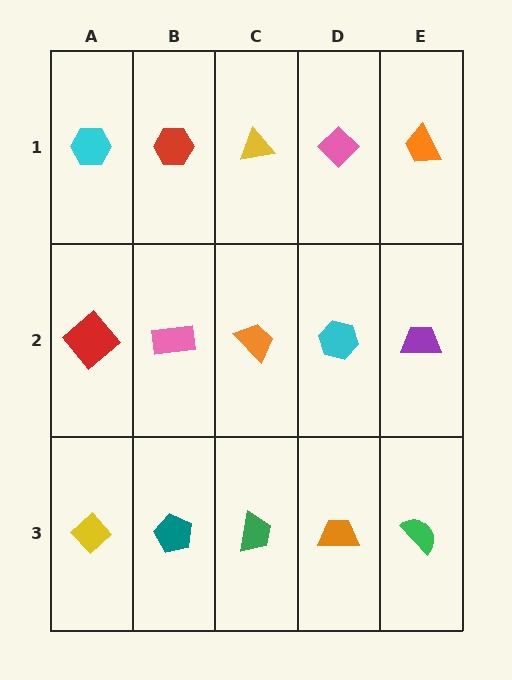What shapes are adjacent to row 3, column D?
A cyan hexagon (row 2, column D), a green trapezoid (row 3, column C), a green semicircle (row 3, column E).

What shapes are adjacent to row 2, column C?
A yellow triangle (row 1, column C), a green trapezoid (row 3, column C), a pink rectangle (row 2, column B), a cyan hexagon (row 2, column D).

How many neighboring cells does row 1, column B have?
3.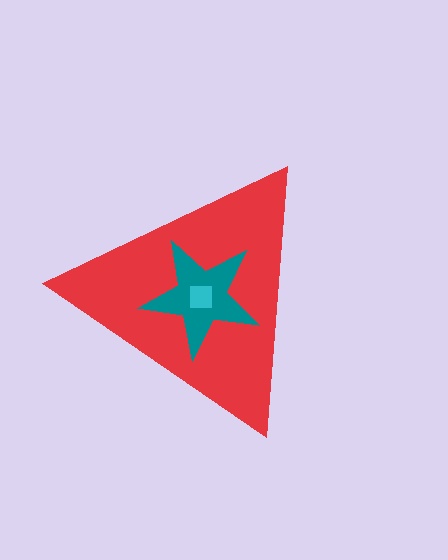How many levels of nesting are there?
3.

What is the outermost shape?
The red triangle.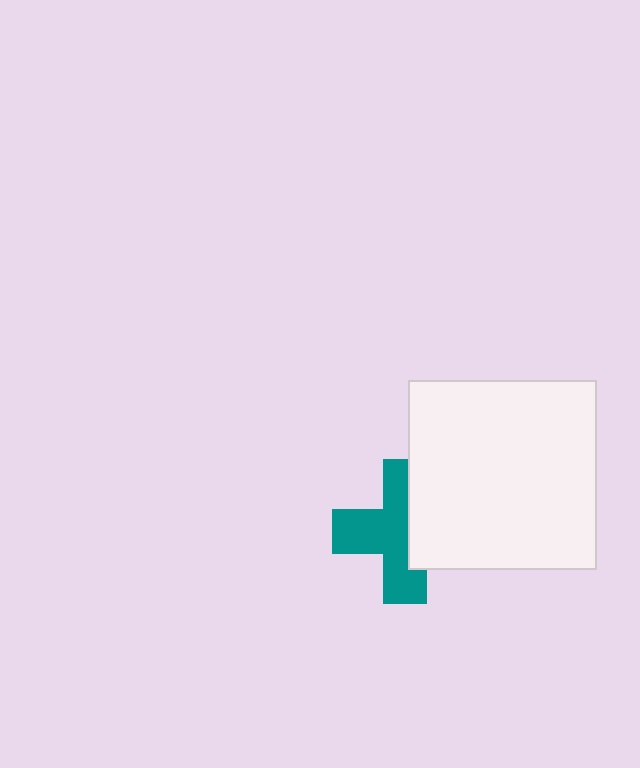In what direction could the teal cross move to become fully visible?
The teal cross could move left. That would shift it out from behind the white square entirely.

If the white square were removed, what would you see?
You would see the complete teal cross.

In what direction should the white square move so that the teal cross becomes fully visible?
The white square should move right. That is the shortest direction to clear the overlap and leave the teal cross fully visible.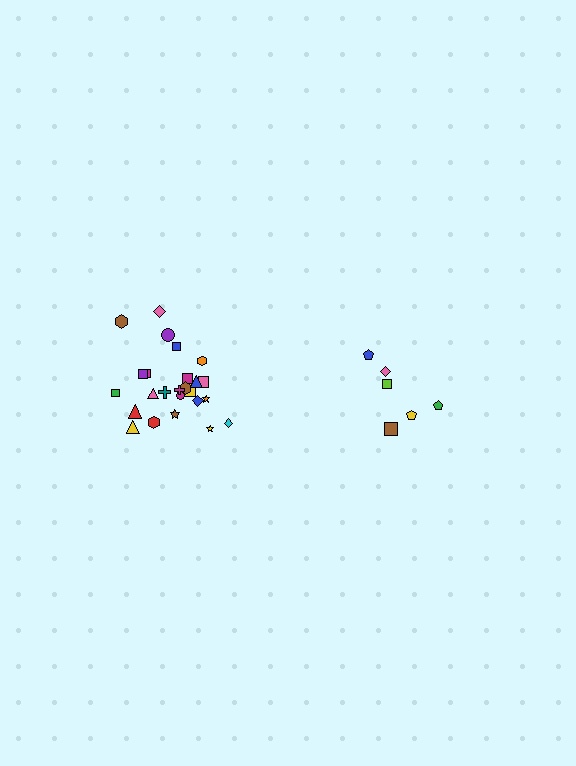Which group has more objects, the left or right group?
The left group.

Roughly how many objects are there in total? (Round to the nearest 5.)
Roughly 30 objects in total.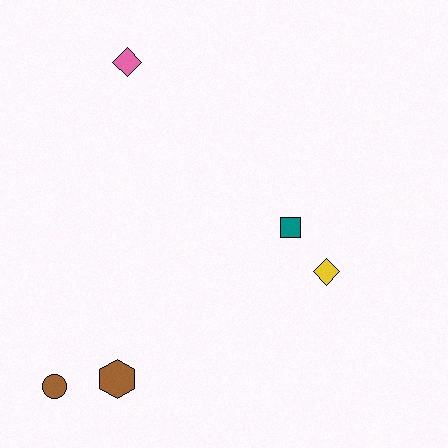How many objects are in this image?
There are 5 objects.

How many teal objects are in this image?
There is 1 teal object.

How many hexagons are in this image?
There is 1 hexagon.